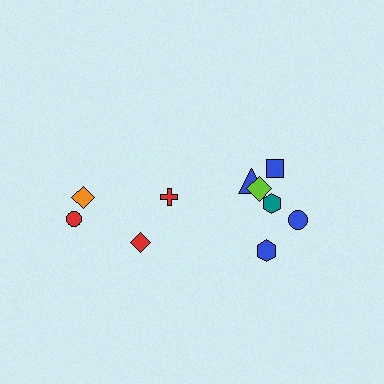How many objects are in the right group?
There are 6 objects.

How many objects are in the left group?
There are 4 objects.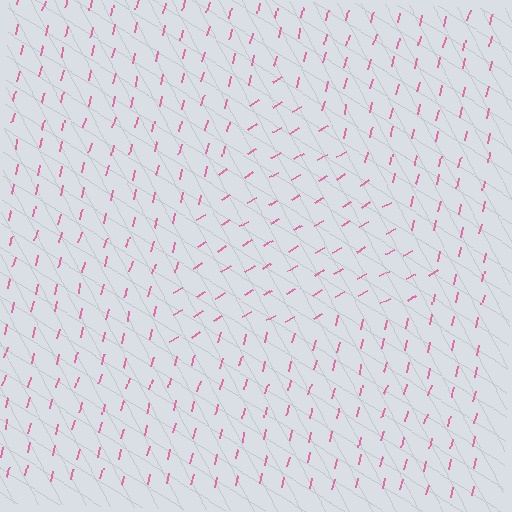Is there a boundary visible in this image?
Yes, there is a texture boundary formed by a change in line orientation.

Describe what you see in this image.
The image is filled with small pink line segments. A triangle region in the image has lines oriented differently from the surrounding lines, creating a visible texture boundary.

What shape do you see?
I see a triangle.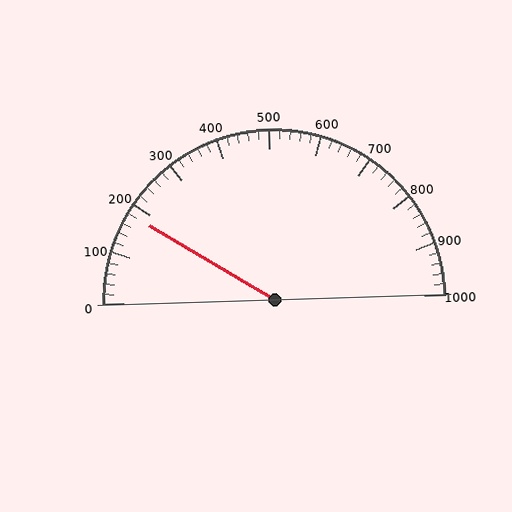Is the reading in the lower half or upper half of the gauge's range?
The reading is in the lower half of the range (0 to 1000).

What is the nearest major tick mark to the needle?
The nearest major tick mark is 200.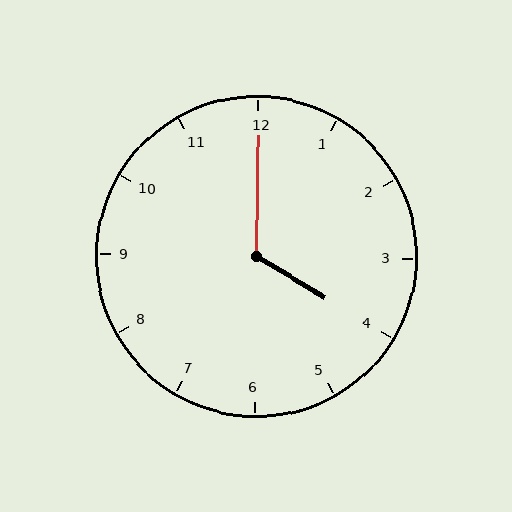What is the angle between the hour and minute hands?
Approximately 120 degrees.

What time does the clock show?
4:00.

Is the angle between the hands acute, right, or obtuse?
It is obtuse.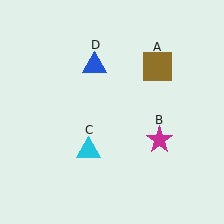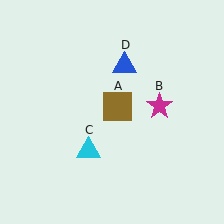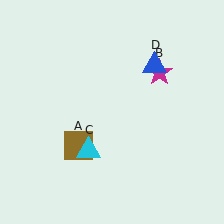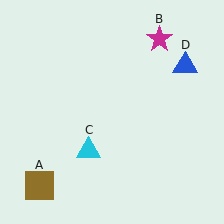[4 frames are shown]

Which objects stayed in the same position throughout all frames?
Cyan triangle (object C) remained stationary.